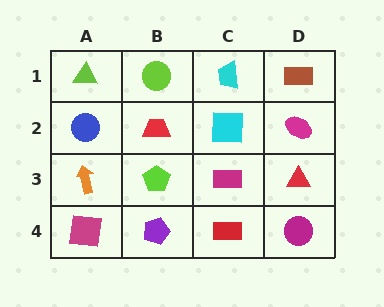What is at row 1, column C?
A cyan trapezoid.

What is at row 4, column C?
A red rectangle.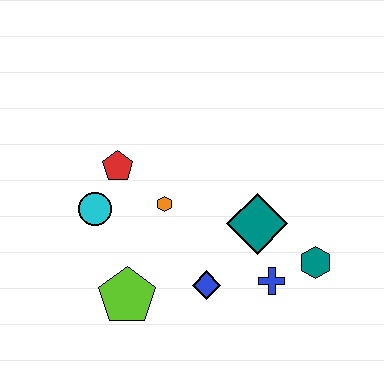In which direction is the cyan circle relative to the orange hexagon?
The cyan circle is to the left of the orange hexagon.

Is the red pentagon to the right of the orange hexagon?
No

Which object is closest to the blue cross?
The teal hexagon is closest to the blue cross.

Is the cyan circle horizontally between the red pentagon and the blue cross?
No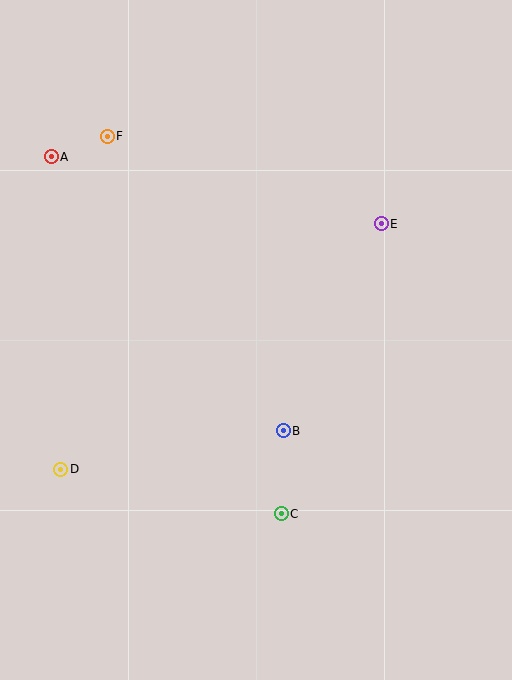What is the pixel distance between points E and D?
The distance between E and D is 404 pixels.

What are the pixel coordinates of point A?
Point A is at (51, 157).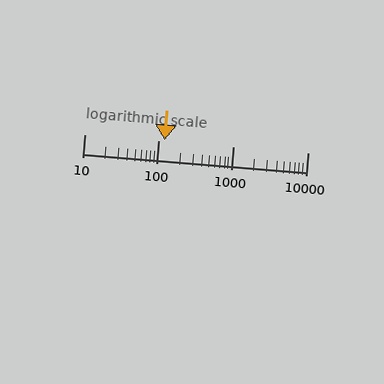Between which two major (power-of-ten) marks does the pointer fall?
The pointer is between 100 and 1000.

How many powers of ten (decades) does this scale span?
The scale spans 3 decades, from 10 to 10000.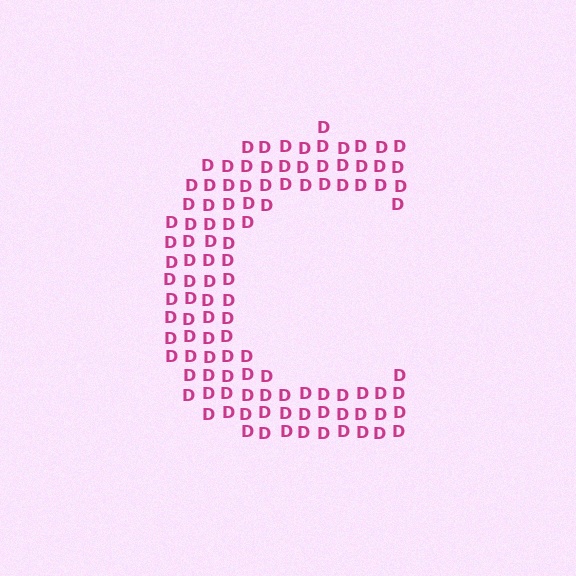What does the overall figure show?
The overall figure shows the letter C.